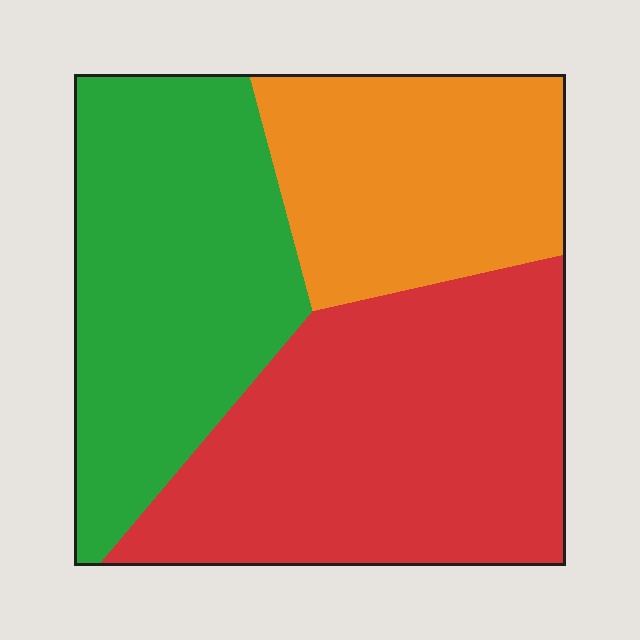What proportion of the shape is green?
Green takes up about one third (1/3) of the shape.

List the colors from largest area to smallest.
From largest to smallest: red, green, orange.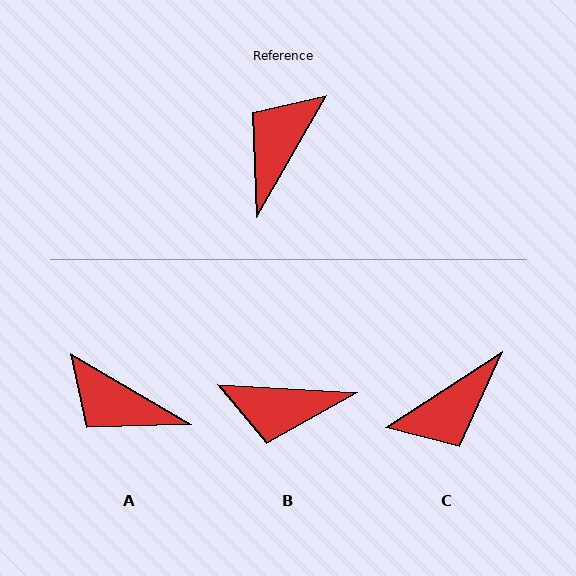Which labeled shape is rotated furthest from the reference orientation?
C, about 153 degrees away.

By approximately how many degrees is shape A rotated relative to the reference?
Approximately 89 degrees counter-clockwise.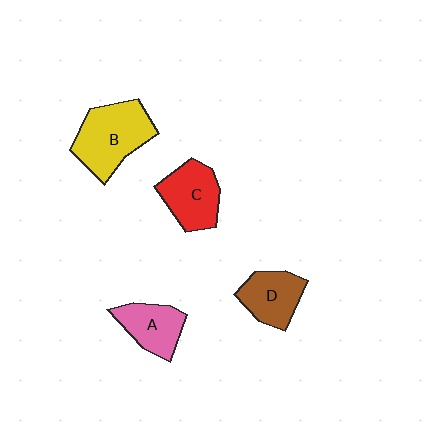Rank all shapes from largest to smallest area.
From largest to smallest: B (yellow), C (red), D (brown), A (pink).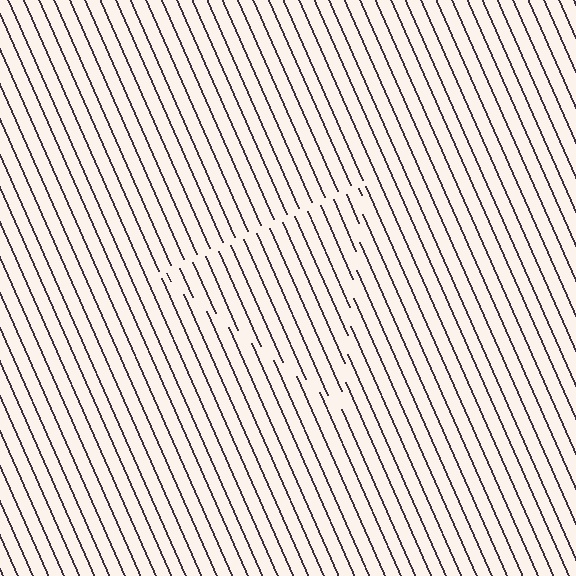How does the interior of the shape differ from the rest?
The interior of the shape contains the same grating, shifted by half a period — the contour is defined by the phase discontinuity where line-ends from the inner and outer gratings abut.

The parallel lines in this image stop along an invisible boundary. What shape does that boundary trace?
An illusory triangle. The interior of the shape contains the same grating, shifted by half a period — the contour is defined by the phase discontinuity where line-ends from the inner and outer gratings abut.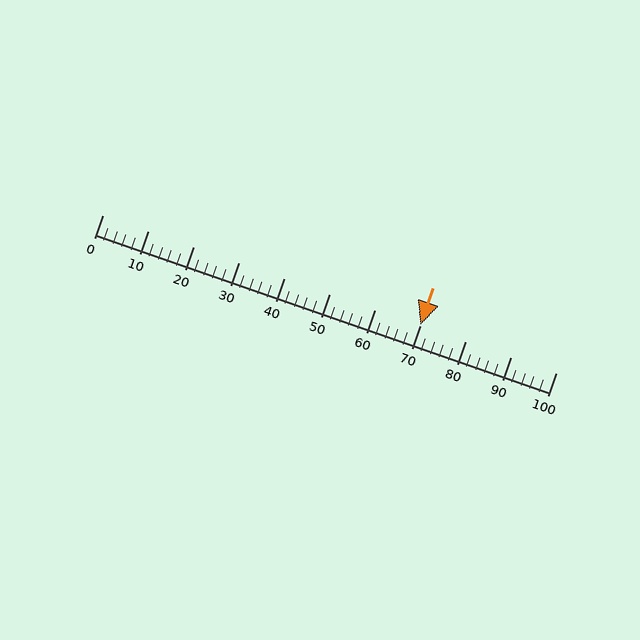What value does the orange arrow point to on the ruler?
The orange arrow points to approximately 70.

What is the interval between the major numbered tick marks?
The major tick marks are spaced 10 units apart.